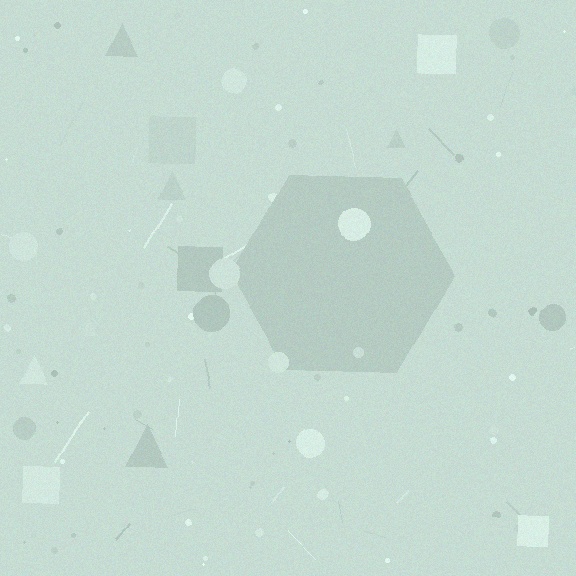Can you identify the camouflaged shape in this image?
The camouflaged shape is a hexagon.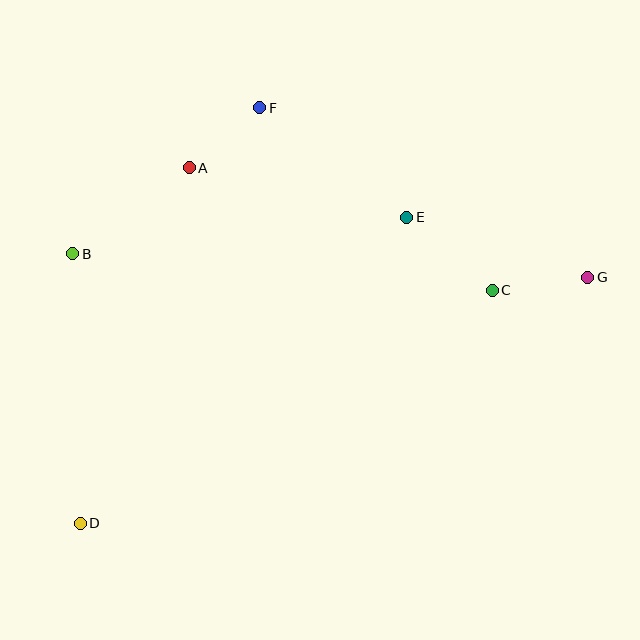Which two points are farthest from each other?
Points D and G are farthest from each other.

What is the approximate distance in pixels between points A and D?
The distance between A and D is approximately 372 pixels.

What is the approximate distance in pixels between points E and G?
The distance between E and G is approximately 191 pixels.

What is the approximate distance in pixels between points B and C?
The distance between B and C is approximately 421 pixels.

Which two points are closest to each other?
Points A and F are closest to each other.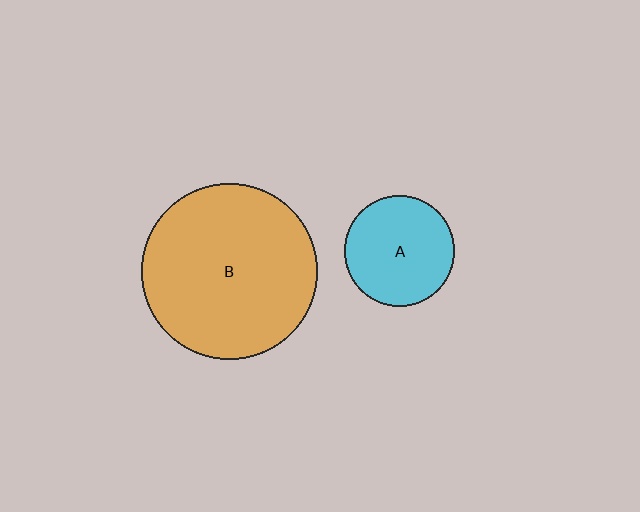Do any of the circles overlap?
No, none of the circles overlap.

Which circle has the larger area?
Circle B (orange).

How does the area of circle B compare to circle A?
Approximately 2.5 times.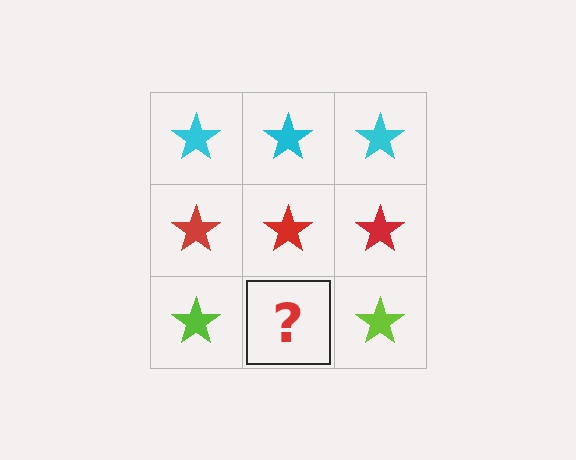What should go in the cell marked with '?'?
The missing cell should contain a lime star.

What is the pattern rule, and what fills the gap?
The rule is that each row has a consistent color. The gap should be filled with a lime star.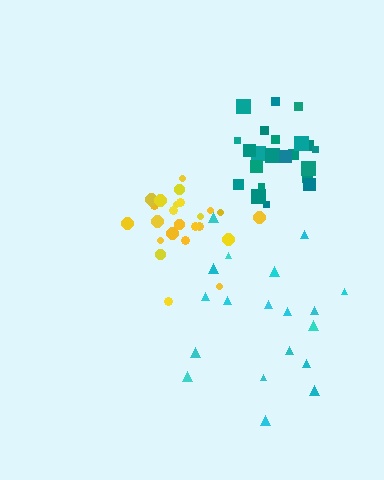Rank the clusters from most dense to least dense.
teal, yellow, cyan.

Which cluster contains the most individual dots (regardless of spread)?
Yellow (24).